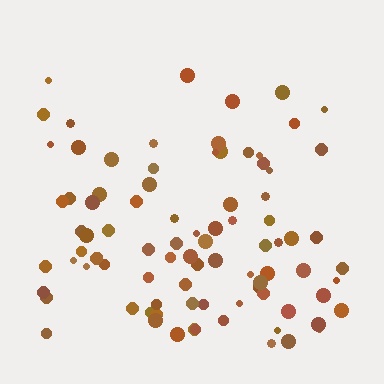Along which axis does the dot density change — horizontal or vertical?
Vertical.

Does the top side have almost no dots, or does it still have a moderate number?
Still a moderate number, just noticeably fewer than the bottom.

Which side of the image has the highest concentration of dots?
The bottom.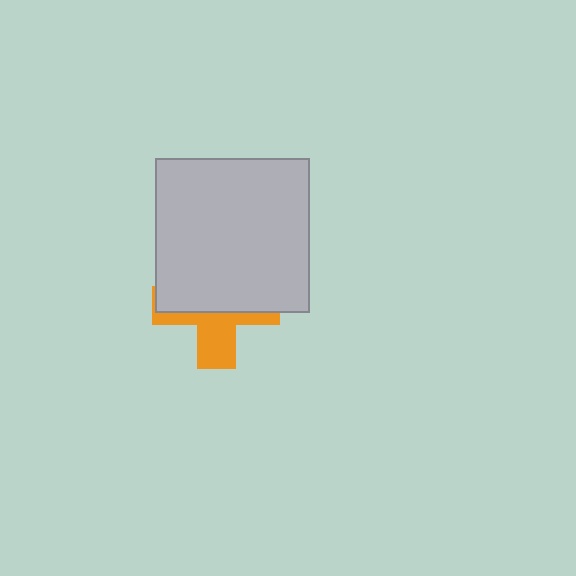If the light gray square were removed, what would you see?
You would see the complete orange cross.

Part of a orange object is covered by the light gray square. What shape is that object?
It is a cross.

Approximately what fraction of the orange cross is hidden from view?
Roughly 61% of the orange cross is hidden behind the light gray square.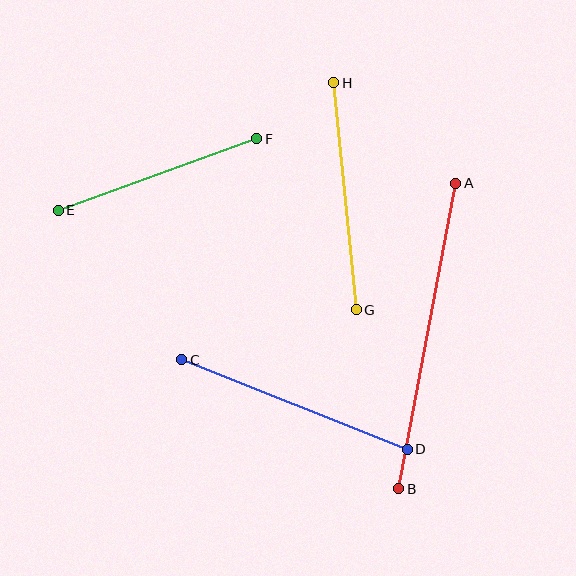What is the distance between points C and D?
The distance is approximately 243 pixels.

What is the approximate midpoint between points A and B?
The midpoint is at approximately (427, 336) pixels.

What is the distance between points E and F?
The distance is approximately 211 pixels.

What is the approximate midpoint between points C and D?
The midpoint is at approximately (294, 405) pixels.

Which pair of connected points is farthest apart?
Points A and B are farthest apart.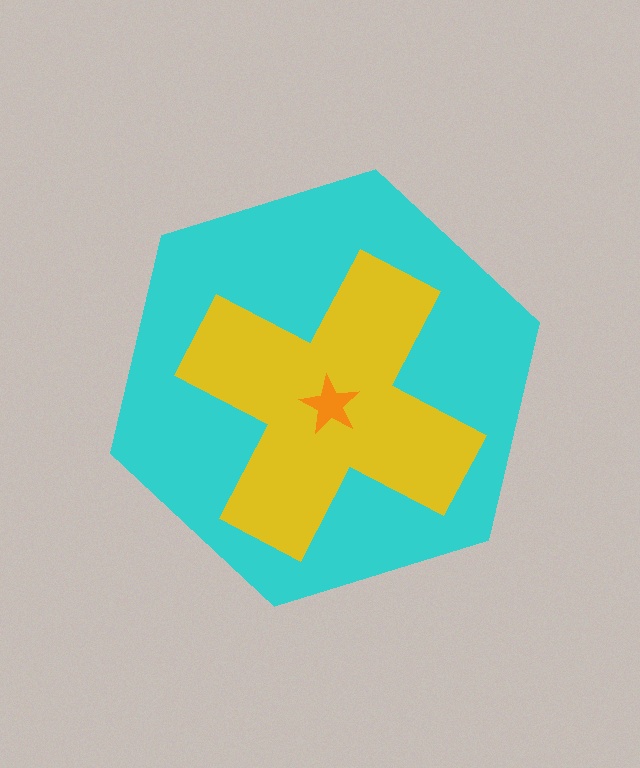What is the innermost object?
The orange star.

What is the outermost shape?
The cyan hexagon.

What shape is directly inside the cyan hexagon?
The yellow cross.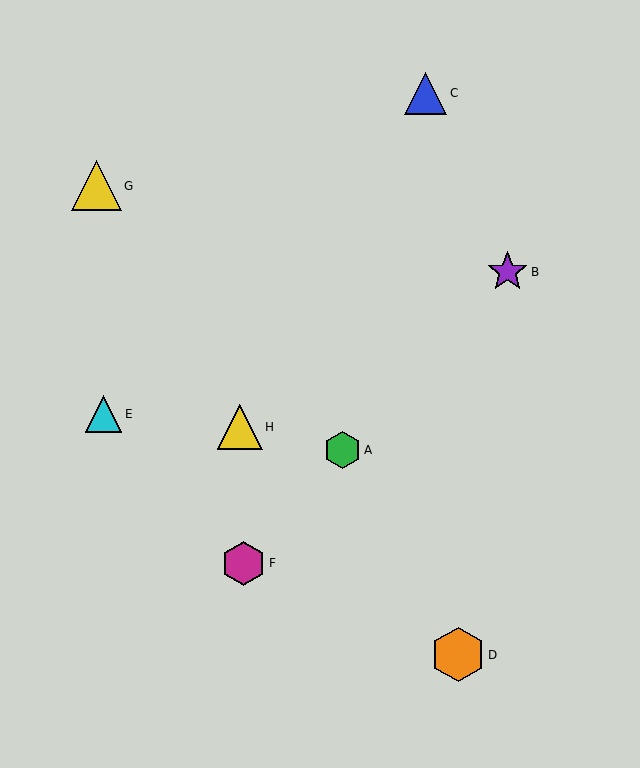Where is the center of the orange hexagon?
The center of the orange hexagon is at (458, 655).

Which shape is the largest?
The orange hexagon (labeled D) is the largest.